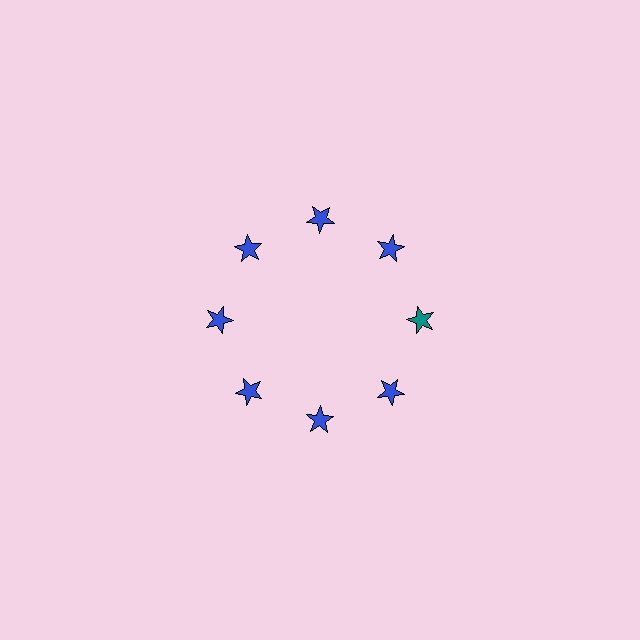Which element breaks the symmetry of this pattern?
The teal star at roughly the 3 o'clock position breaks the symmetry. All other shapes are blue stars.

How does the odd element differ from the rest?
It has a different color: teal instead of blue.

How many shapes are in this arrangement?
There are 8 shapes arranged in a ring pattern.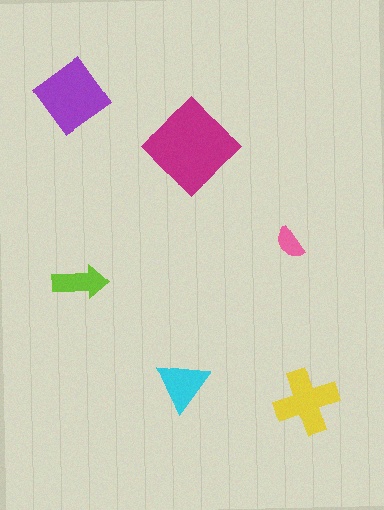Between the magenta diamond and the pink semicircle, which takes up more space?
The magenta diamond.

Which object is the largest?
The magenta diamond.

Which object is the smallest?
The pink semicircle.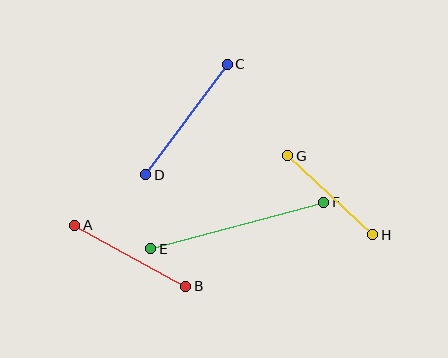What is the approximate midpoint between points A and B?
The midpoint is at approximately (130, 256) pixels.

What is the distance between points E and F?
The distance is approximately 179 pixels.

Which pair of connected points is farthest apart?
Points E and F are farthest apart.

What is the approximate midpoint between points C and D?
The midpoint is at approximately (186, 120) pixels.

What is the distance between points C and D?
The distance is approximately 137 pixels.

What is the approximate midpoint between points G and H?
The midpoint is at approximately (330, 195) pixels.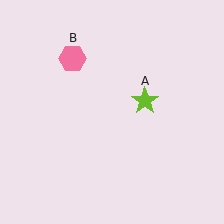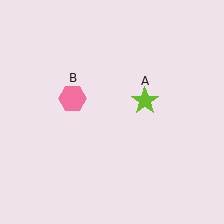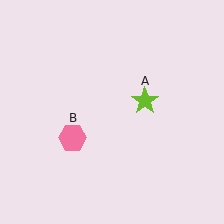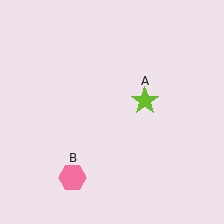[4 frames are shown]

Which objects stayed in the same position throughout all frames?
Lime star (object A) remained stationary.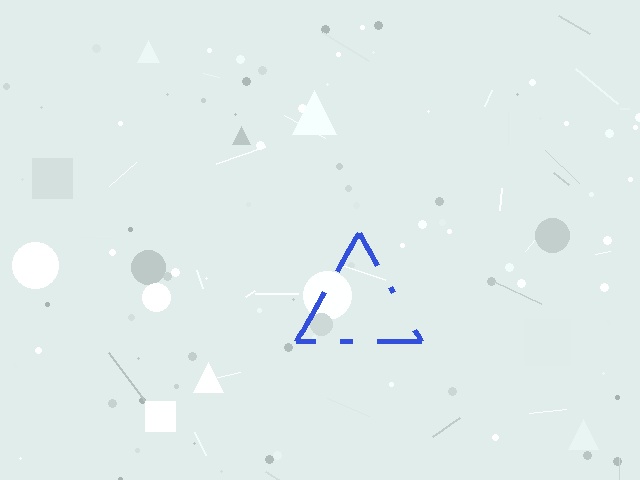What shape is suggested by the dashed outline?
The dashed outline suggests a triangle.